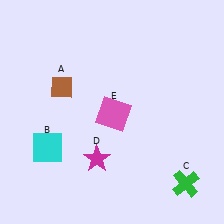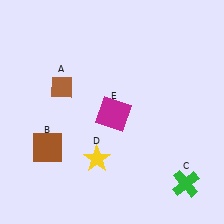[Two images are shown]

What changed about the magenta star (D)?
In Image 1, D is magenta. In Image 2, it changed to yellow.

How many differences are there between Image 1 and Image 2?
There are 3 differences between the two images.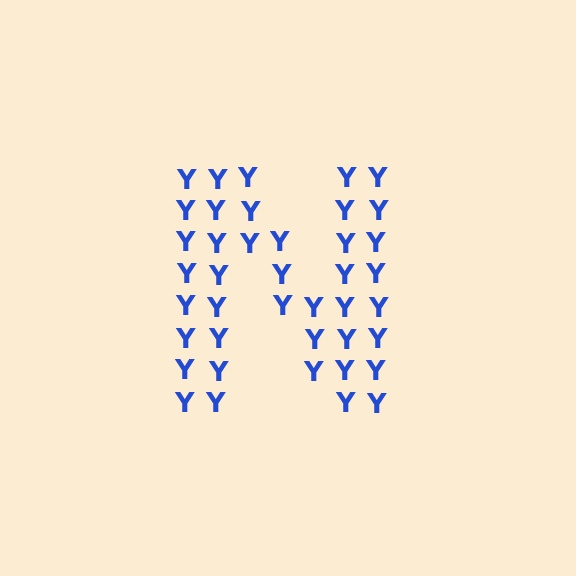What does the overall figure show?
The overall figure shows the letter N.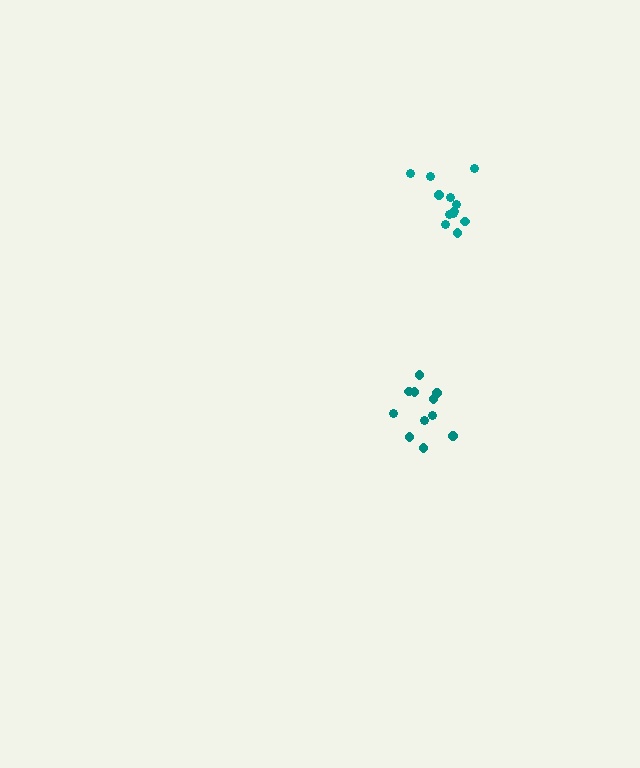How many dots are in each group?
Group 1: 12 dots, Group 2: 11 dots (23 total).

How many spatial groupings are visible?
There are 2 spatial groupings.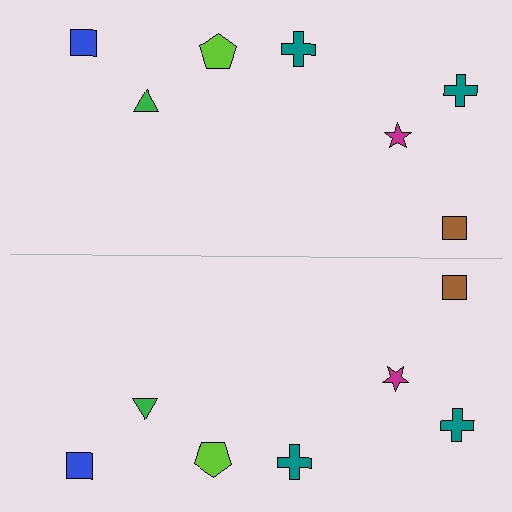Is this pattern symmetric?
Yes, this pattern has bilateral (reflection) symmetry.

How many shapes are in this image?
There are 14 shapes in this image.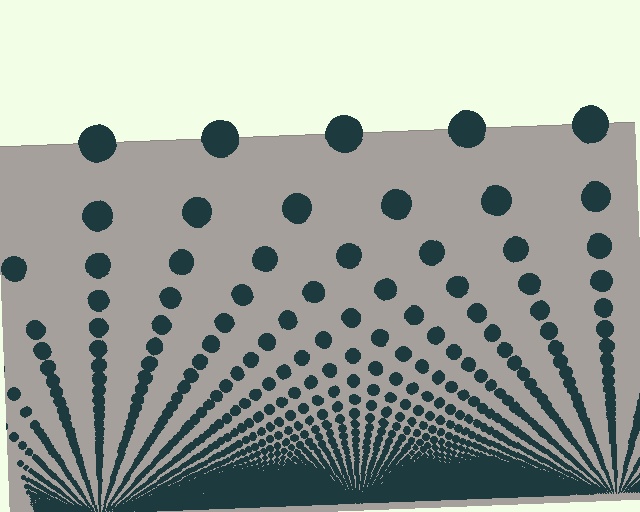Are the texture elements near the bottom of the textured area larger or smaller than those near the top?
Smaller. The gradient is inverted — elements near the bottom are smaller and denser.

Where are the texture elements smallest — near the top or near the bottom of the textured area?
Near the bottom.